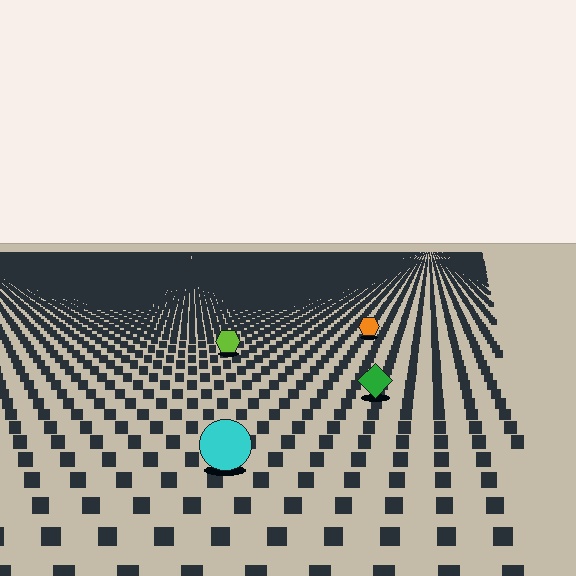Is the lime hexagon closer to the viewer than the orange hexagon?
Yes. The lime hexagon is closer — you can tell from the texture gradient: the ground texture is coarser near it.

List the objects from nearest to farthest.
From nearest to farthest: the cyan circle, the green diamond, the lime hexagon, the orange hexagon.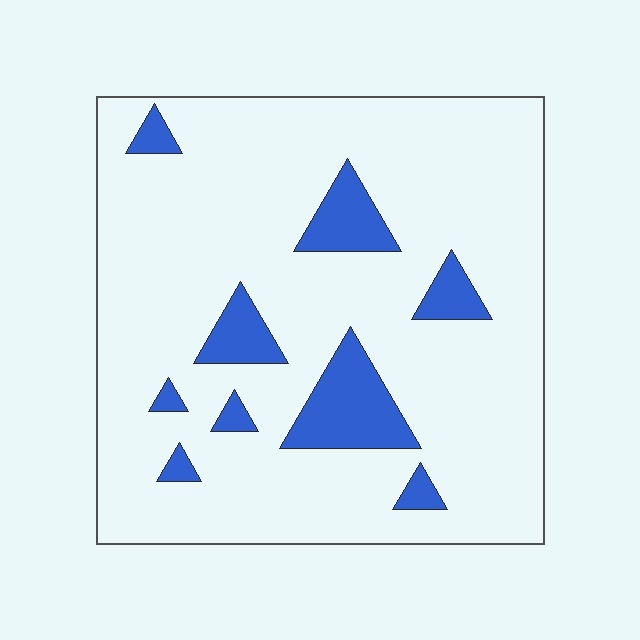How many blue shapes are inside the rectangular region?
9.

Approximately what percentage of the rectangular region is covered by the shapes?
Approximately 15%.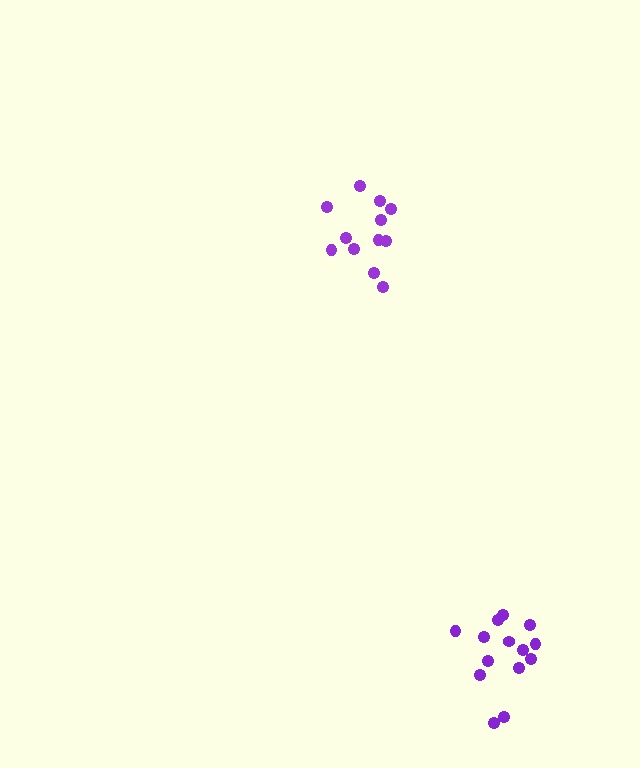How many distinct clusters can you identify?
There are 2 distinct clusters.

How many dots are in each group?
Group 1: 12 dots, Group 2: 15 dots (27 total).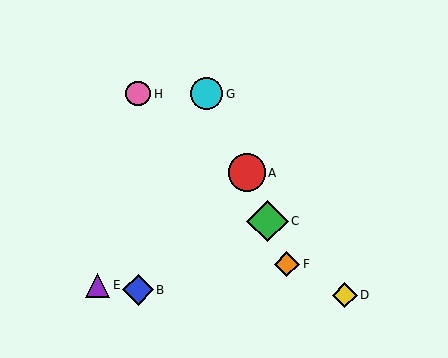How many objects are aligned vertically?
2 objects (B, H) are aligned vertically.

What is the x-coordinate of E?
Object E is at x≈98.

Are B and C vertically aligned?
No, B is at x≈138 and C is at x≈267.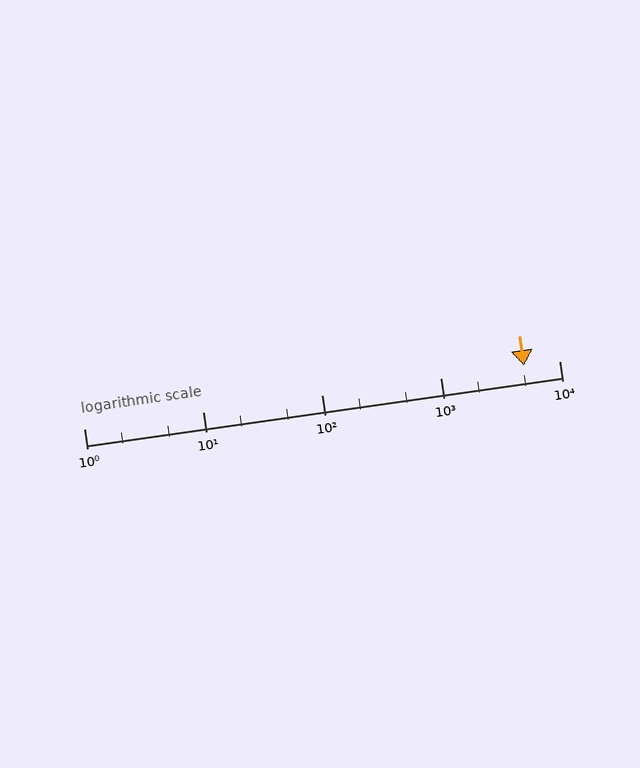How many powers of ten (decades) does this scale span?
The scale spans 4 decades, from 1 to 10000.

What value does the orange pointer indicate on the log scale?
The pointer indicates approximately 5100.